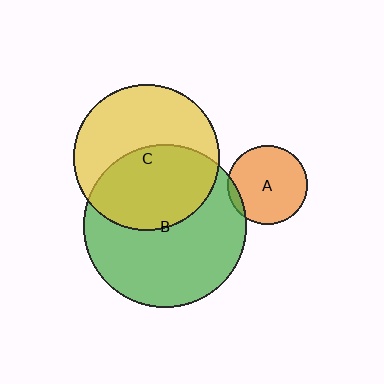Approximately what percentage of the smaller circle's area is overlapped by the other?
Approximately 5%.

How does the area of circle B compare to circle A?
Approximately 4.2 times.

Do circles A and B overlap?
Yes.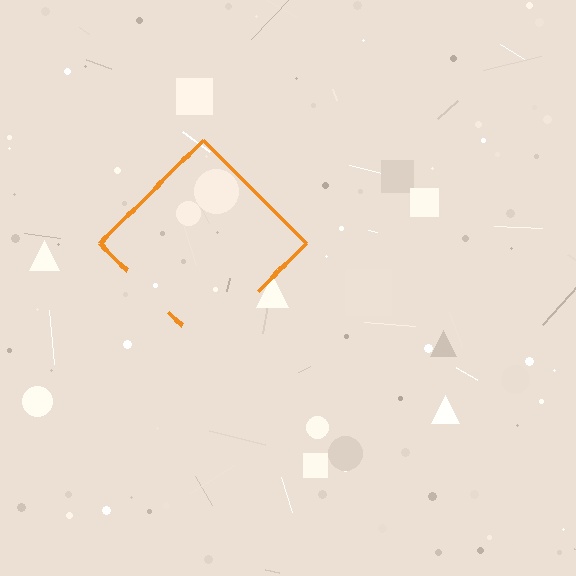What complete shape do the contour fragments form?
The contour fragments form a diamond.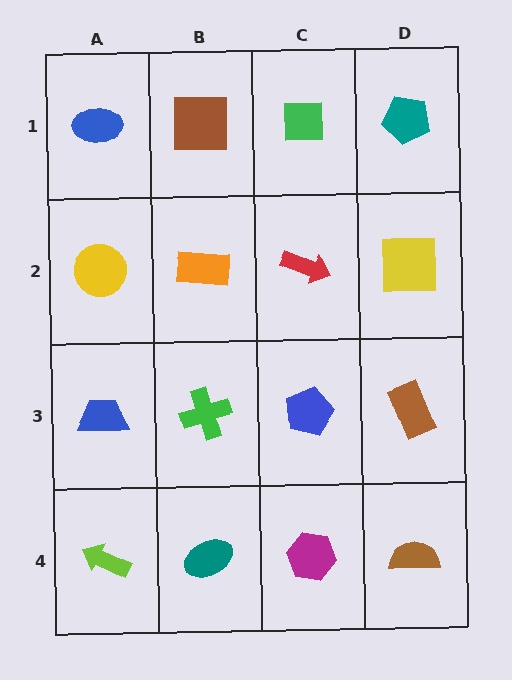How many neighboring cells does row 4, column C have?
3.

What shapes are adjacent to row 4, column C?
A blue pentagon (row 3, column C), a teal ellipse (row 4, column B), a brown semicircle (row 4, column D).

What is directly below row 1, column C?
A red arrow.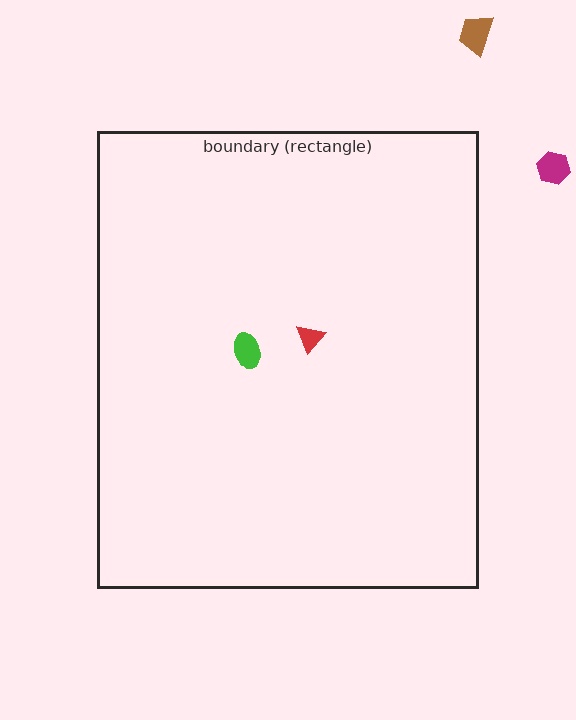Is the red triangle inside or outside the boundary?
Inside.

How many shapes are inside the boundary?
2 inside, 2 outside.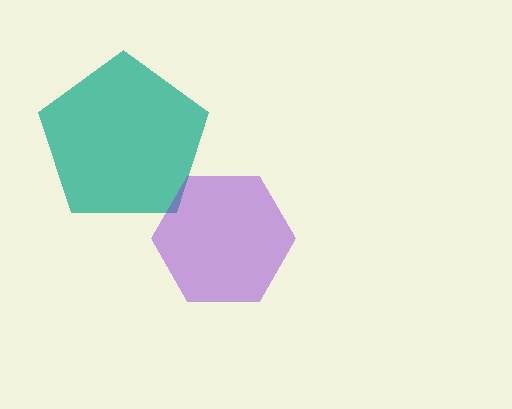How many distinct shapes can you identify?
There are 2 distinct shapes: a teal pentagon, a purple hexagon.